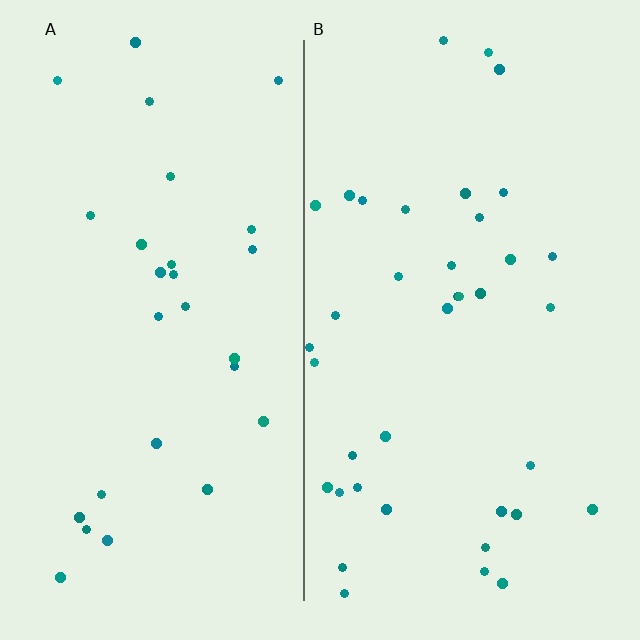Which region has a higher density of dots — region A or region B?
B (the right).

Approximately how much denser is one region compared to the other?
Approximately 1.4× — region B over region A.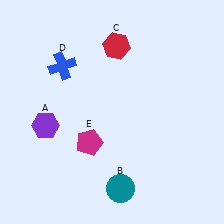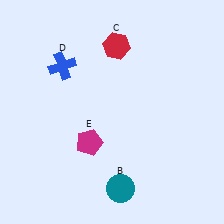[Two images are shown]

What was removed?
The purple hexagon (A) was removed in Image 2.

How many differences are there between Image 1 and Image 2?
There is 1 difference between the two images.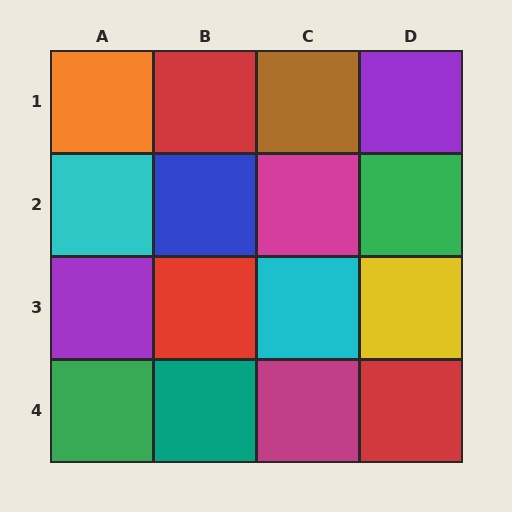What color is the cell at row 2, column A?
Cyan.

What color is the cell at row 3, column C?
Cyan.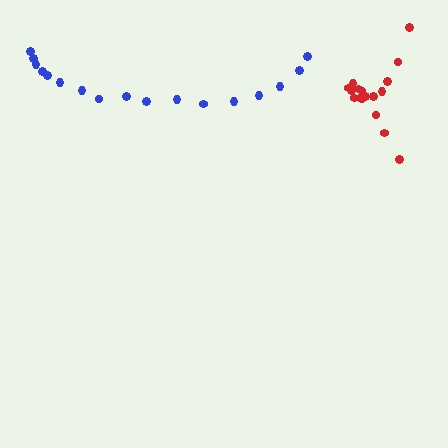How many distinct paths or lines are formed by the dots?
There are 2 distinct paths.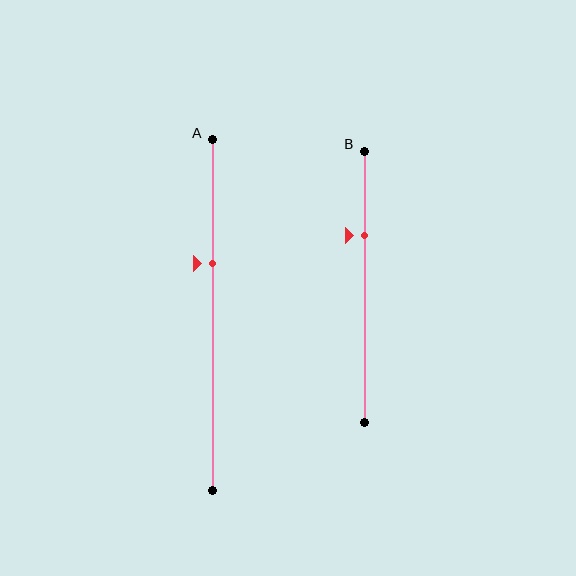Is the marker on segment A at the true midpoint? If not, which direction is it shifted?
No, the marker on segment A is shifted upward by about 15% of the segment length.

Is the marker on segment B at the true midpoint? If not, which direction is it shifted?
No, the marker on segment B is shifted upward by about 19% of the segment length.